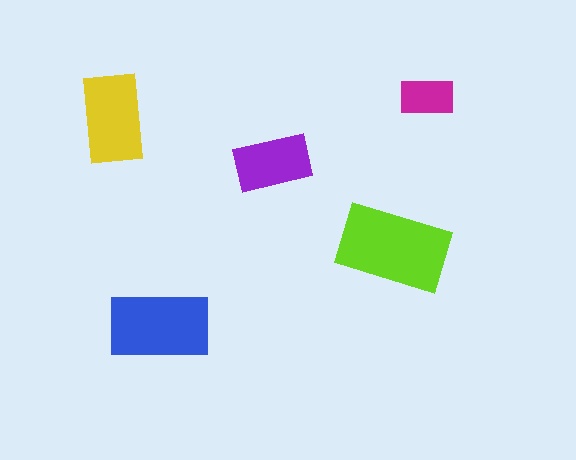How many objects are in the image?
There are 5 objects in the image.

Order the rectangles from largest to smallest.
the lime one, the blue one, the yellow one, the purple one, the magenta one.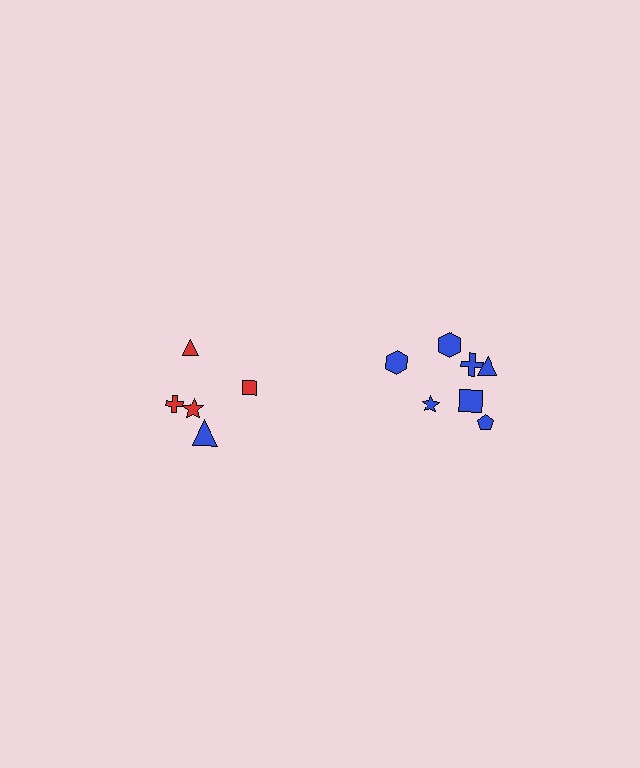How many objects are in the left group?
There are 5 objects.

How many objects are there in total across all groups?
There are 13 objects.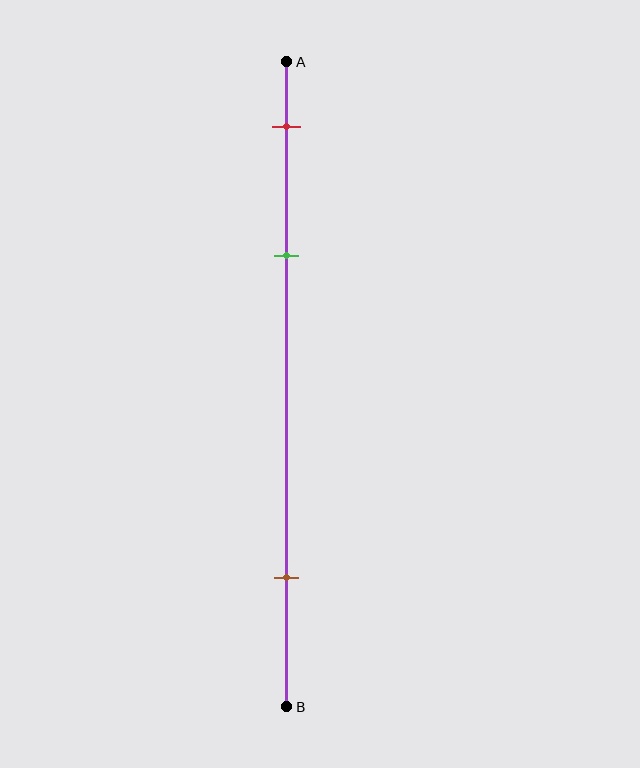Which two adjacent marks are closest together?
The red and green marks are the closest adjacent pair.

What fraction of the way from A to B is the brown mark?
The brown mark is approximately 80% (0.8) of the way from A to B.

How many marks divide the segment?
There are 3 marks dividing the segment.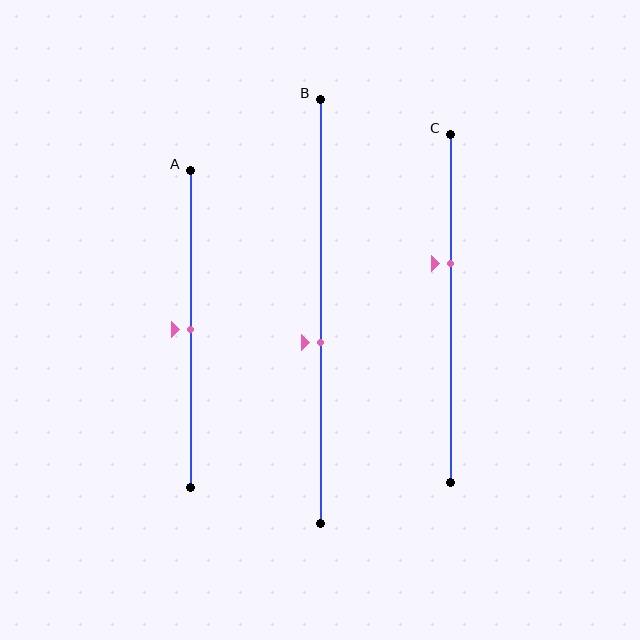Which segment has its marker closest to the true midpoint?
Segment A has its marker closest to the true midpoint.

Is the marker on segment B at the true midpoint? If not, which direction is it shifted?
No, the marker on segment B is shifted downward by about 7% of the segment length.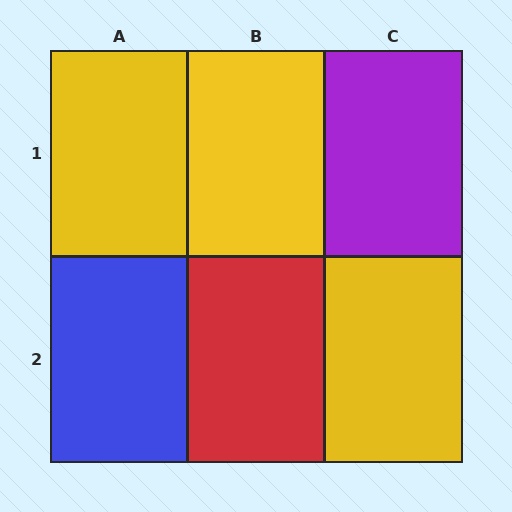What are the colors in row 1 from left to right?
Yellow, yellow, purple.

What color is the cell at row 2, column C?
Yellow.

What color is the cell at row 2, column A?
Blue.